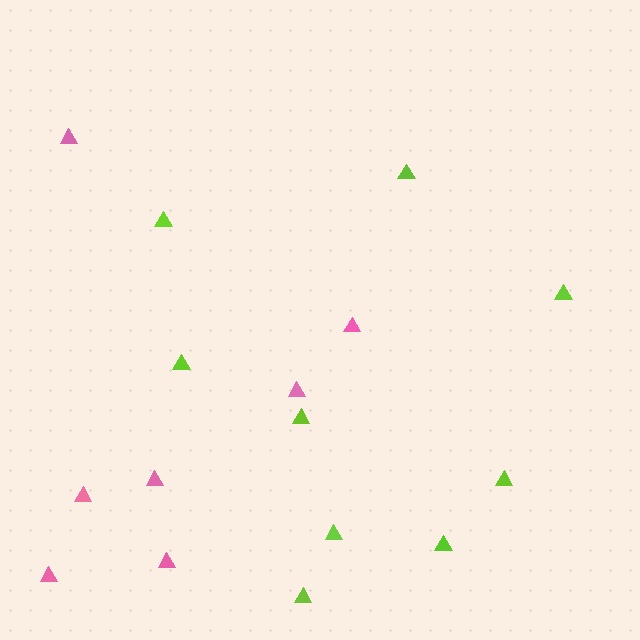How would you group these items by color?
There are 2 groups: one group of lime triangles (9) and one group of pink triangles (7).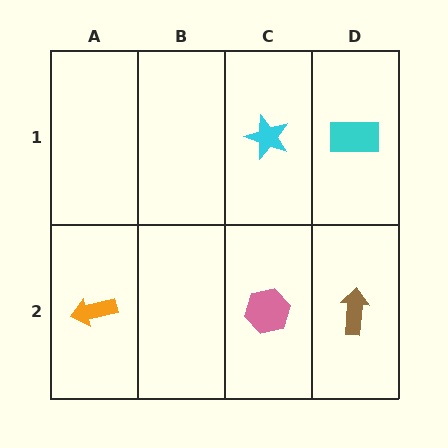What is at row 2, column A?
An orange arrow.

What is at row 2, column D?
A brown arrow.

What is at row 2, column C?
A pink hexagon.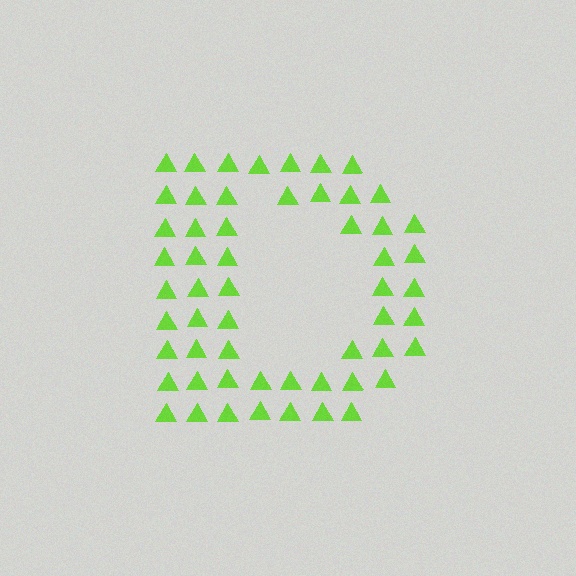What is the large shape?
The large shape is the letter D.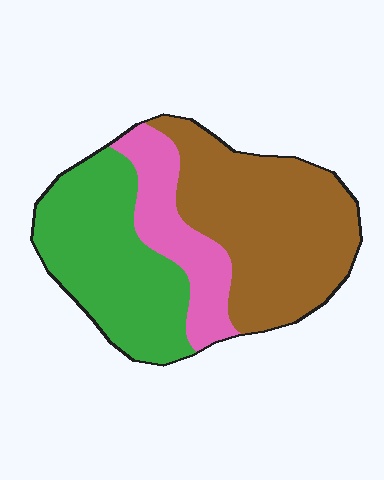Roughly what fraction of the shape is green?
Green takes up about three eighths (3/8) of the shape.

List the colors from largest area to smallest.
From largest to smallest: brown, green, pink.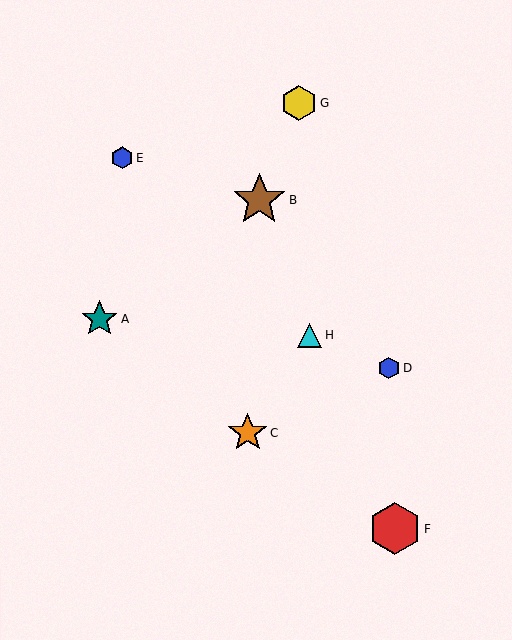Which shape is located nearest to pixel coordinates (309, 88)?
The yellow hexagon (labeled G) at (298, 103) is nearest to that location.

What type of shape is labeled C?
Shape C is an orange star.